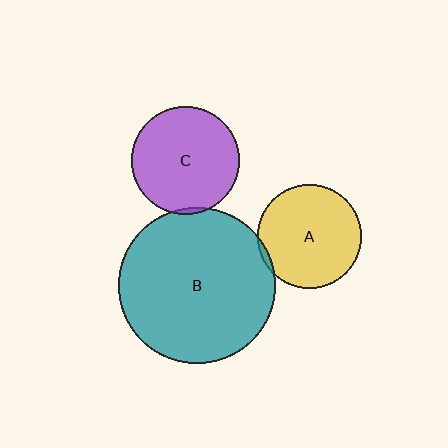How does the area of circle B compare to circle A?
Approximately 2.2 times.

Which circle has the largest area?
Circle B (teal).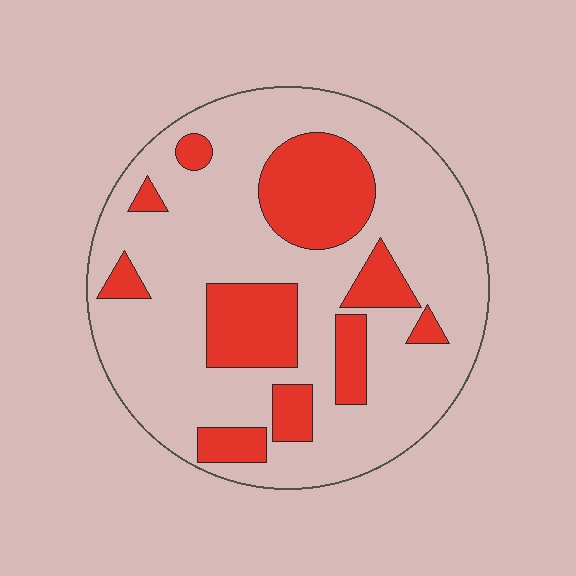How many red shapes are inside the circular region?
10.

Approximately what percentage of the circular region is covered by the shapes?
Approximately 25%.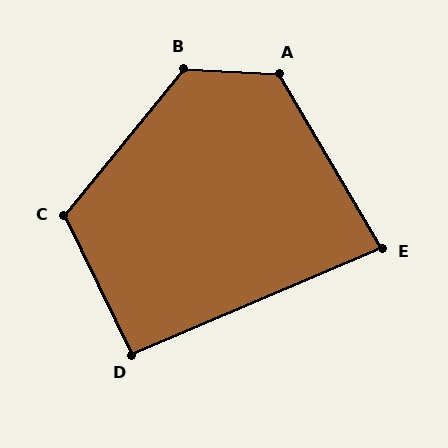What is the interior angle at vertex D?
Approximately 93 degrees (approximately right).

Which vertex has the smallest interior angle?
E, at approximately 83 degrees.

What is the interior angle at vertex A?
Approximately 123 degrees (obtuse).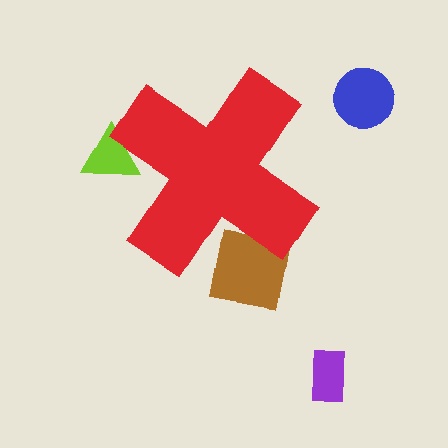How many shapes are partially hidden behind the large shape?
2 shapes are partially hidden.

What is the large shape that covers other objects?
A red cross.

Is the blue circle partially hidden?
No, the blue circle is fully visible.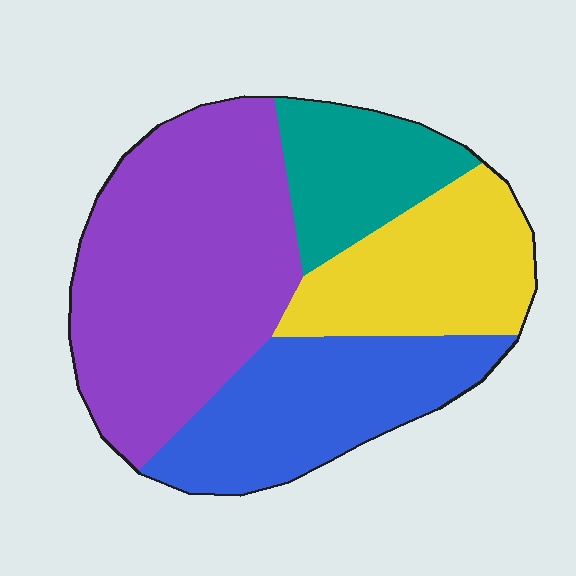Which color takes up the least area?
Teal, at roughly 15%.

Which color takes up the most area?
Purple, at roughly 40%.